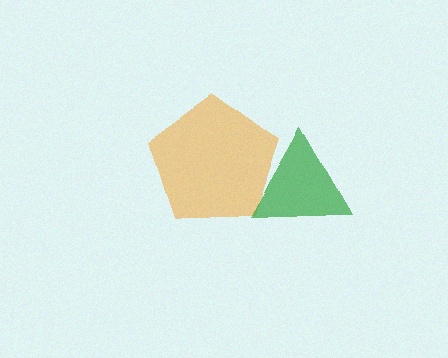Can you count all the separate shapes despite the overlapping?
Yes, there are 2 separate shapes.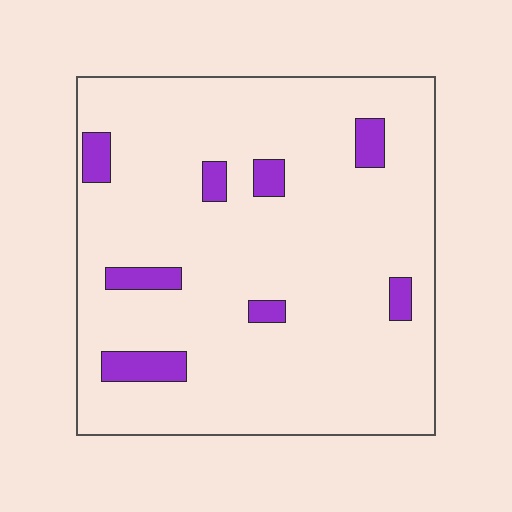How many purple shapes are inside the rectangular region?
8.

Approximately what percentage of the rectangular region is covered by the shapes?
Approximately 10%.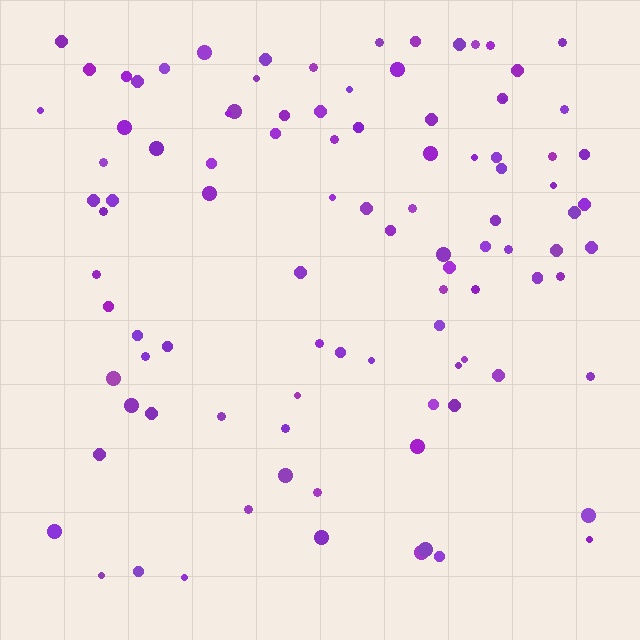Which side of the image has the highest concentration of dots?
The top.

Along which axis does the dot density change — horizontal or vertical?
Vertical.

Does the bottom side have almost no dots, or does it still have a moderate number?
Still a moderate number, just noticeably fewer than the top.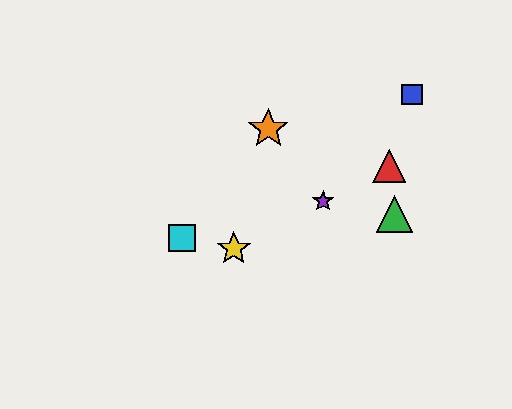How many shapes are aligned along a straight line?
3 shapes (the red triangle, the yellow star, the purple star) are aligned along a straight line.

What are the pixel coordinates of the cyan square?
The cyan square is at (182, 238).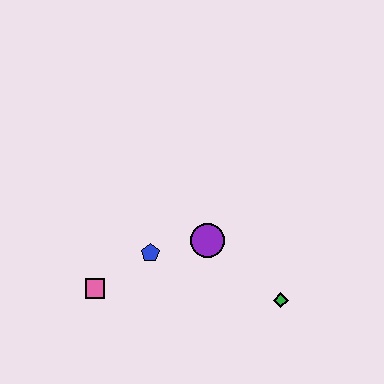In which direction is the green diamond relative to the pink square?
The green diamond is to the right of the pink square.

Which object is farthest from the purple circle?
The pink square is farthest from the purple circle.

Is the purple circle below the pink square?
No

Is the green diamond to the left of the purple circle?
No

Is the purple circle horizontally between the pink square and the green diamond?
Yes